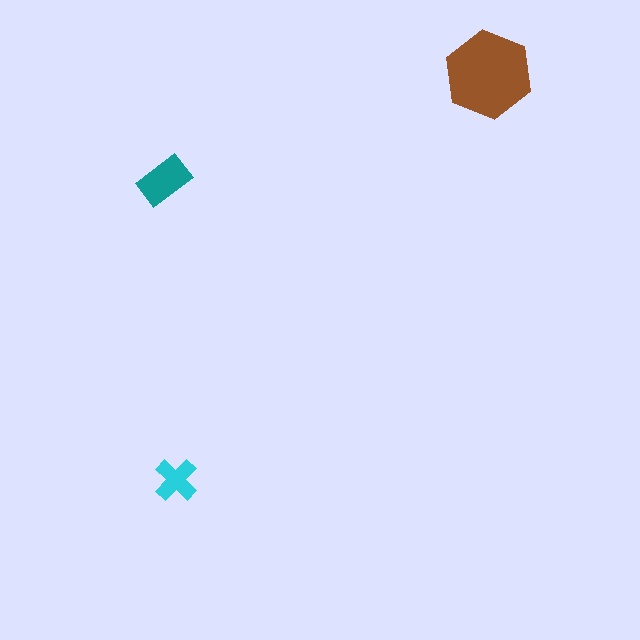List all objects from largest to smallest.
The brown hexagon, the teal rectangle, the cyan cross.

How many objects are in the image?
There are 3 objects in the image.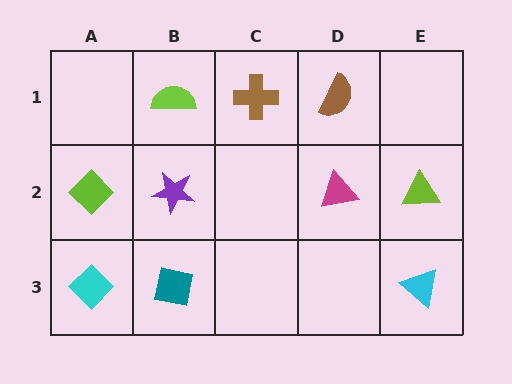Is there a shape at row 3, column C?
No, that cell is empty.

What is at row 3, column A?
A cyan diamond.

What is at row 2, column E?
A lime triangle.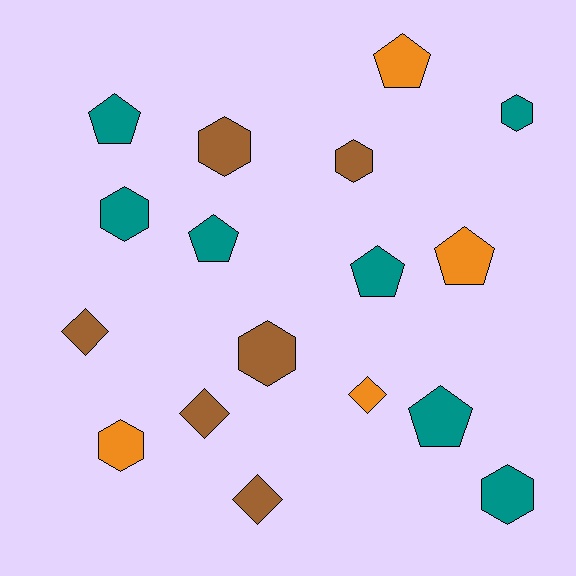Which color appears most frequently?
Teal, with 7 objects.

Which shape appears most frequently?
Hexagon, with 7 objects.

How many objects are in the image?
There are 17 objects.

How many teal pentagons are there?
There are 4 teal pentagons.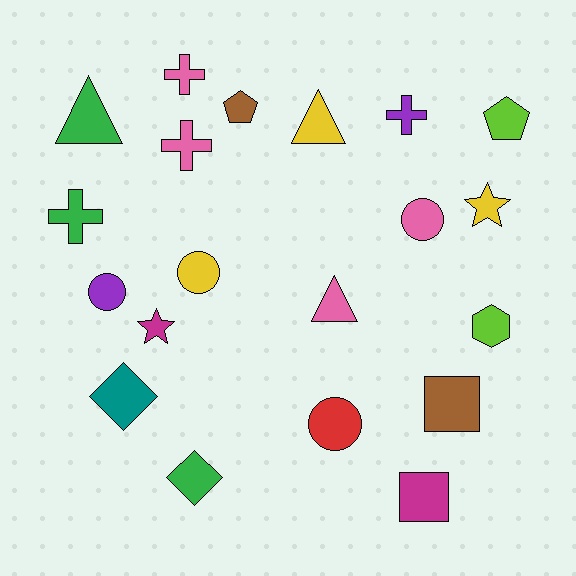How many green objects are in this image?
There are 3 green objects.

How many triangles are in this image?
There are 3 triangles.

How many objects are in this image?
There are 20 objects.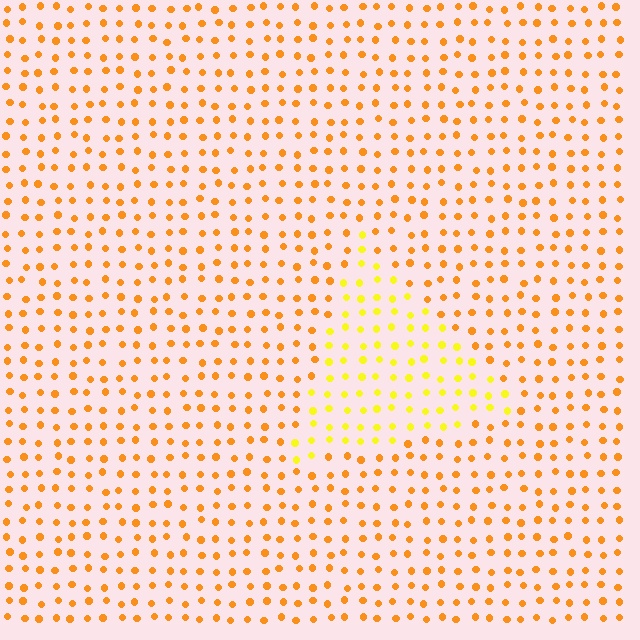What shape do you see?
I see a triangle.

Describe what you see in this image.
The image is filled with small orange elements in a uniform arrangement. A triangle-shaped region is visible where the elements are tinted to a slightly different hue, forming a subtle color boundary.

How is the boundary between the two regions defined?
The boundary is defined purely by a slight shift in hue (about 29 degrees). Spacing, size, and orientation are identical on both sides.